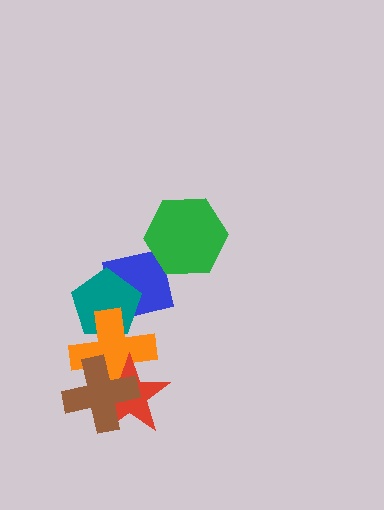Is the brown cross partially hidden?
No, no other shape covers it.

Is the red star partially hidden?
Yes, it is partially covered by another shape.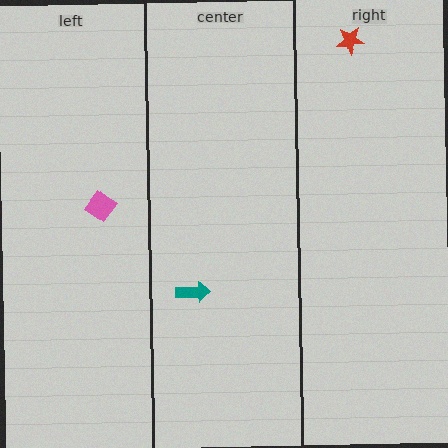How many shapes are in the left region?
1.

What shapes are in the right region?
The red star.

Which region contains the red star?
The right region.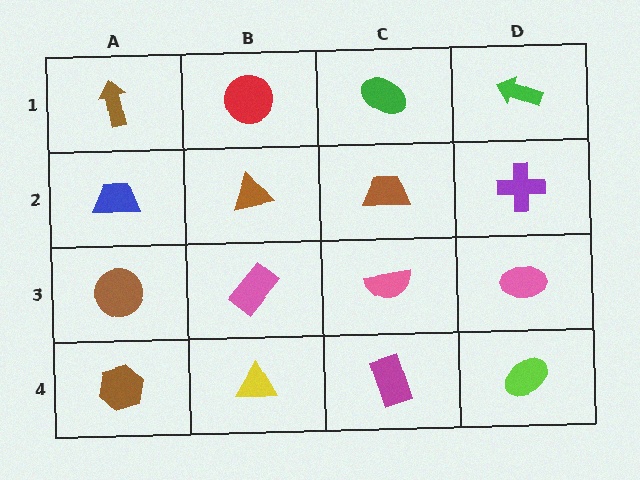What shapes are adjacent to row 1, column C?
A brown trapezoid (row 2, column C), a red circle (row 1, column B), a green arrow (row 1, column D).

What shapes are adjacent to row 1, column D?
A purple cross (row 2, column D), a green ellipse (row 1, column C).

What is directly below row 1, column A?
A blue trapezoid.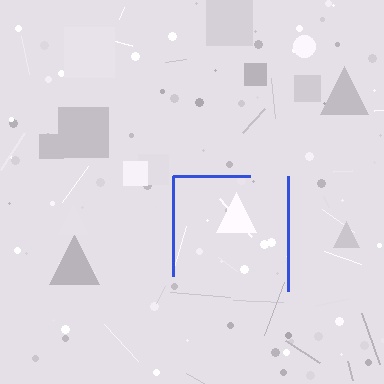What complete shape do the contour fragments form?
The contour fragments form a square.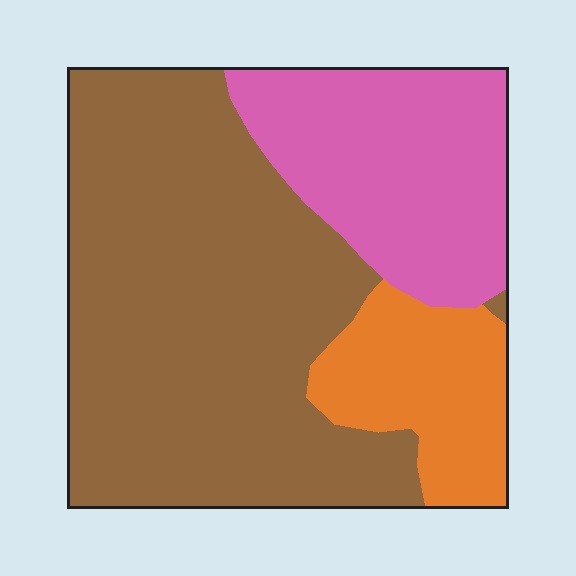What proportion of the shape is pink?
Pink takes up about one quarter (1/4) of the shape.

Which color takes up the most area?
Brown, at roughly 60%.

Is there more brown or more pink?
Brown.